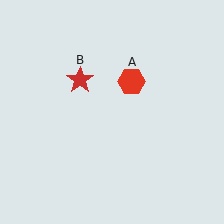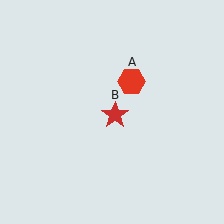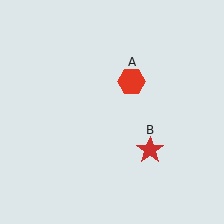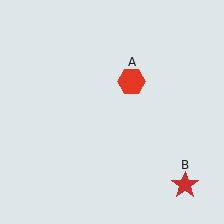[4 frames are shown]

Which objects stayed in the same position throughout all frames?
Red hexagon (object A) remained stationary.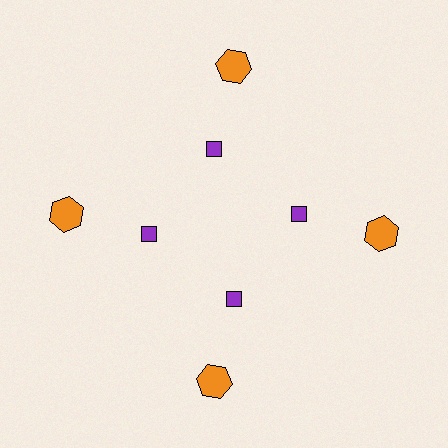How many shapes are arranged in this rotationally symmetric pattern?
There are 8 shapes, arranged in 4 groups of 2.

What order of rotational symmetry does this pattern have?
This pattern has 4-fold rotational symmetry.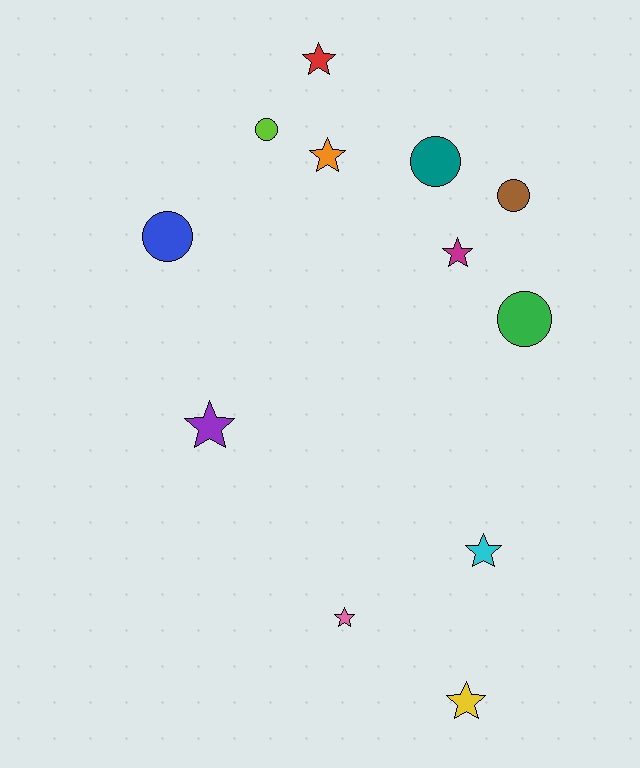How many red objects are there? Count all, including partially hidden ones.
There is 1 red object.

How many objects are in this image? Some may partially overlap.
There are 12 objects.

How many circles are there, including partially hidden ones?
There are 5 circles.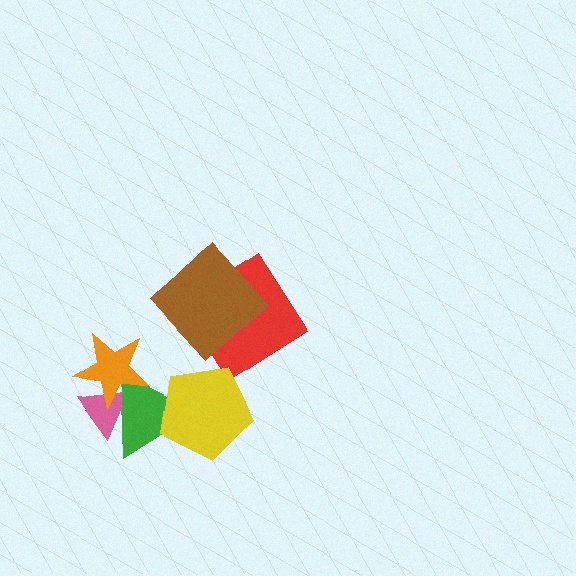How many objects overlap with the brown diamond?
1 object overlaps with the brown diamond.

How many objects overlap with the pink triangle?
2 objects overlap with the pink triangle.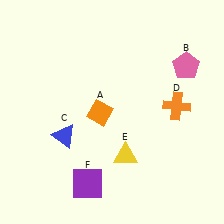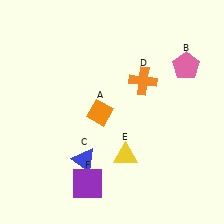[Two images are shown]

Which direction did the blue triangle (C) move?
The blue triangle (C) moved down.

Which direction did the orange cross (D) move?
The orange cross (D) moved left.